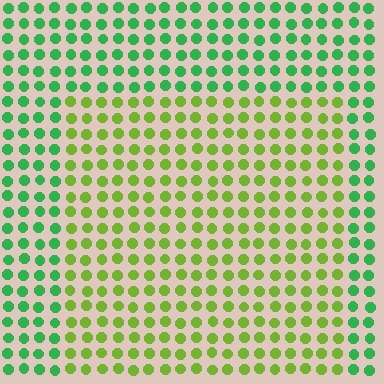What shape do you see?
I see a rectangle.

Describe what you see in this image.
The image is filled with small green elements in a uniform arrangement. A rectangle-shaped region is visible where the elements are tinted to a slightly different hue, forming a subtle color boundary.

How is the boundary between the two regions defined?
The boundary is defined purely by a slight shift in hue (about 44 degrees). Spacing, size, and orientation are identical on both sides.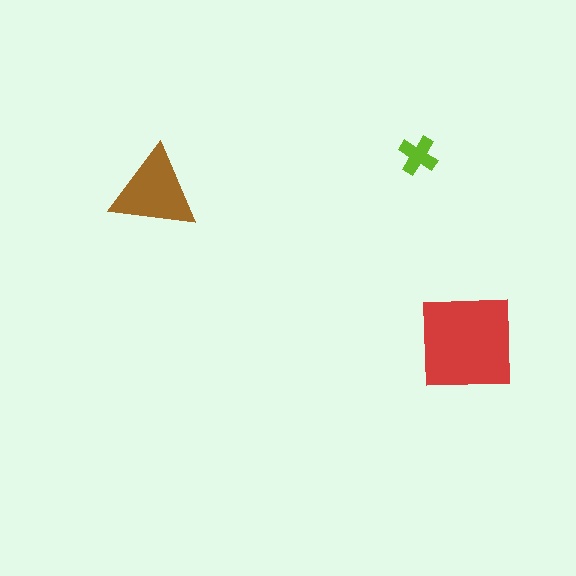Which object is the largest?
The red square.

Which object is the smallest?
The lime cross.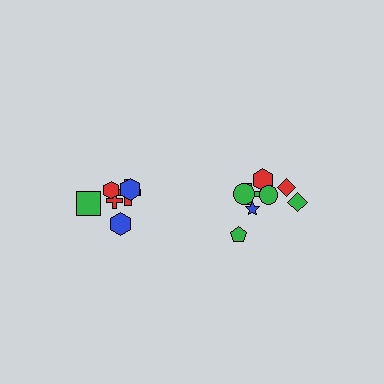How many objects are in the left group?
There are 6 objects.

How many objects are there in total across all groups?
There are 14 objects.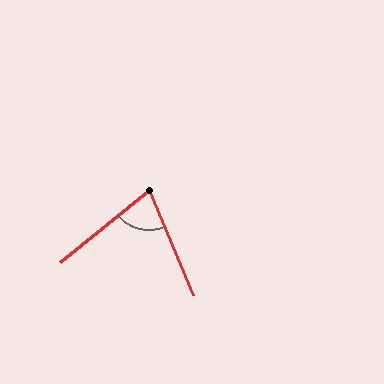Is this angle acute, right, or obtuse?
It is acute.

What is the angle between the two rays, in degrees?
Approximately 74 degrees.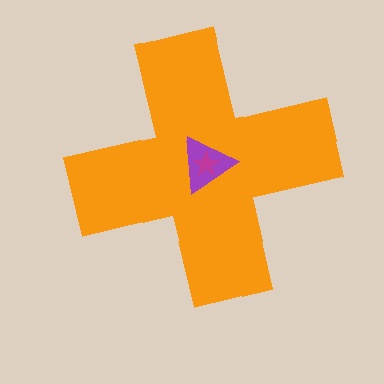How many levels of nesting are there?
3.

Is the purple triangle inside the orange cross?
Yes.